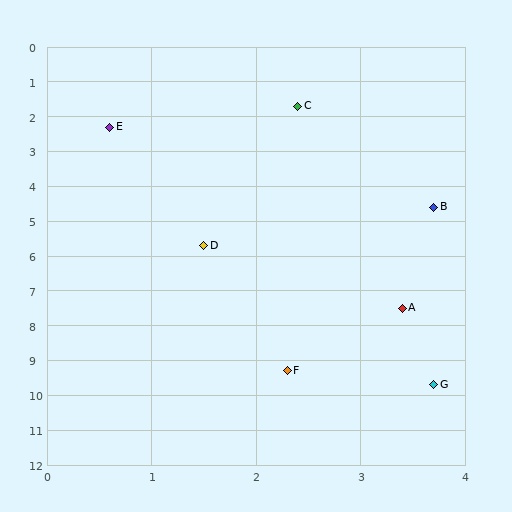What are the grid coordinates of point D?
Point D is at approximately (1.5, 5.7).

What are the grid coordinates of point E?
Point E is at approximately (0.6, 2.3).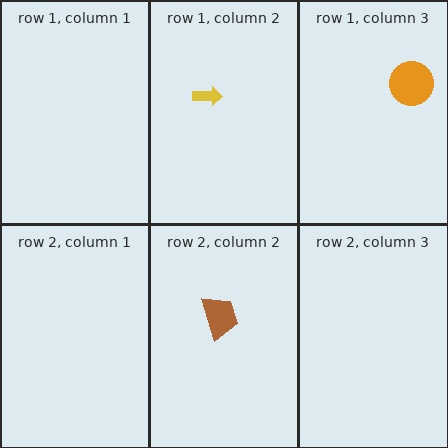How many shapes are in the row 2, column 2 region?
1.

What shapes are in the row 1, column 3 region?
The orange circle.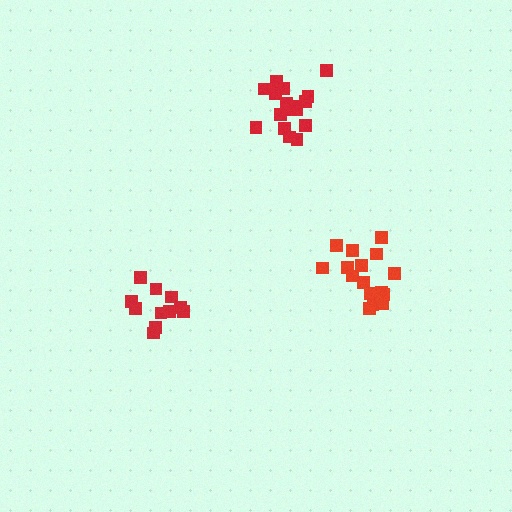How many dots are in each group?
Group 1: 17 dots, Group 2: 17 dots, Group 3: 11 dots (45 total).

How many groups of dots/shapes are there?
There are 3 groups.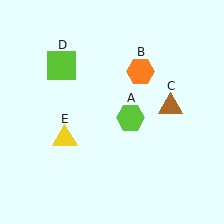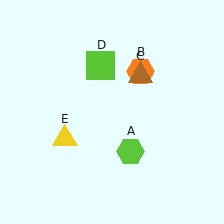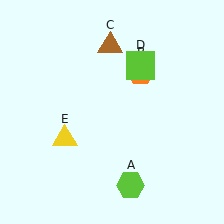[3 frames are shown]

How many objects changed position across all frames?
3 objects changed position: lime hexagon (object A), brown triangle (object C), lime square (object D).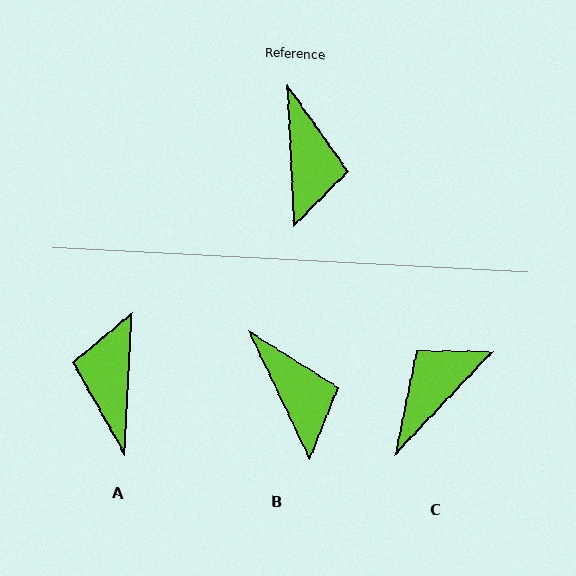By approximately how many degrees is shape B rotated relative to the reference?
Approximately 23 degrees counter-clockwise.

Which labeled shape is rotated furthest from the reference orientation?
A, about 174 degrees away.